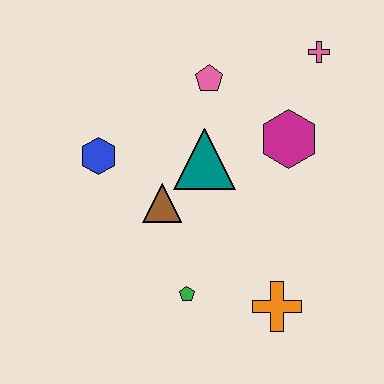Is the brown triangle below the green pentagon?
No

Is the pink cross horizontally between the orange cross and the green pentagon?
No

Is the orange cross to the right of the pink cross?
No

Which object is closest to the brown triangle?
The teal triangle is closest to the brown triangle.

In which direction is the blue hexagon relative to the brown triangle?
The blue hexagon is to the left of the brown triangle.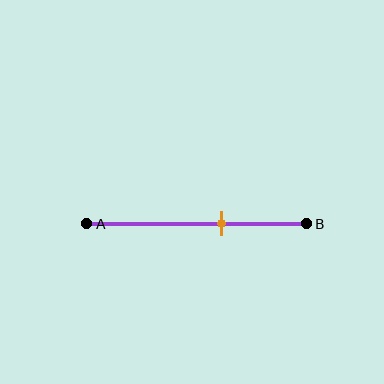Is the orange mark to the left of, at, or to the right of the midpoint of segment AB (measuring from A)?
The orange mark is to the right of the midpoint of segment AB.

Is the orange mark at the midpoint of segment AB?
No, the mark is at about 60% from A, not at the 50% midpoint.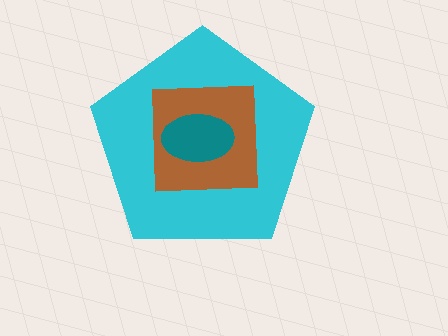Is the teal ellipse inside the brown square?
Yes.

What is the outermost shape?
The cyan pentagon.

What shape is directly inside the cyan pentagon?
The brown square.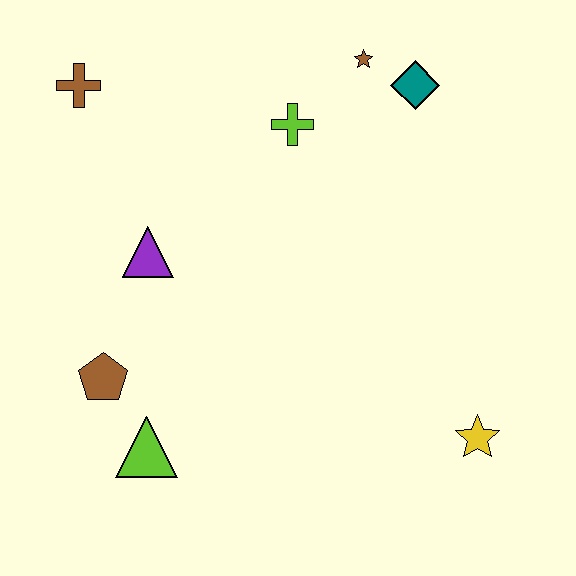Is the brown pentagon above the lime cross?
No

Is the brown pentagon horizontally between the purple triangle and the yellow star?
No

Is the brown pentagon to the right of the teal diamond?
No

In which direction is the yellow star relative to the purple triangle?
The yellow star is to the right of the purple triangle.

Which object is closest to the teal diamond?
The brown star is closest to the teal diamond.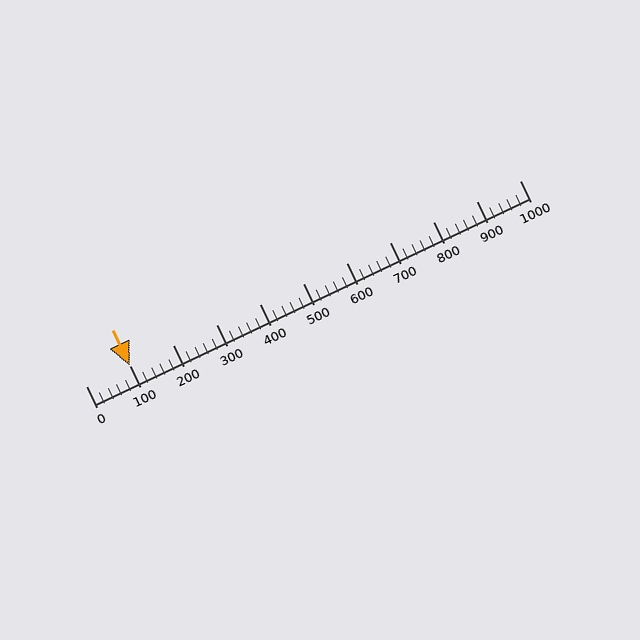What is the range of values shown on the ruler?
The ruler shows values from 0 to 1000.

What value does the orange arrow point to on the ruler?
The orange arrow points to approximately 100.